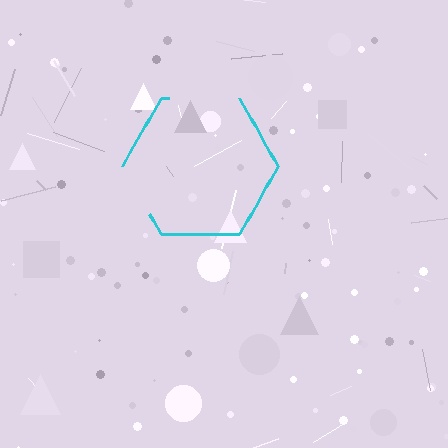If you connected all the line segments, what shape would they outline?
They would outline a hexagon.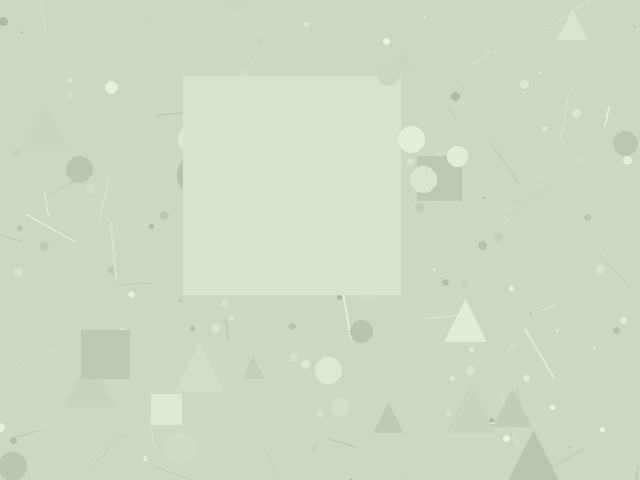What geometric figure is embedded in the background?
A square is embedded in the background.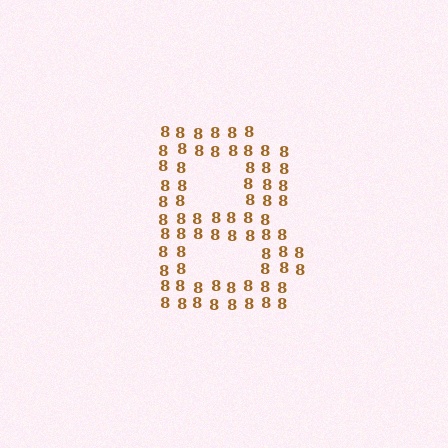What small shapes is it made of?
It is made of small digit 8's.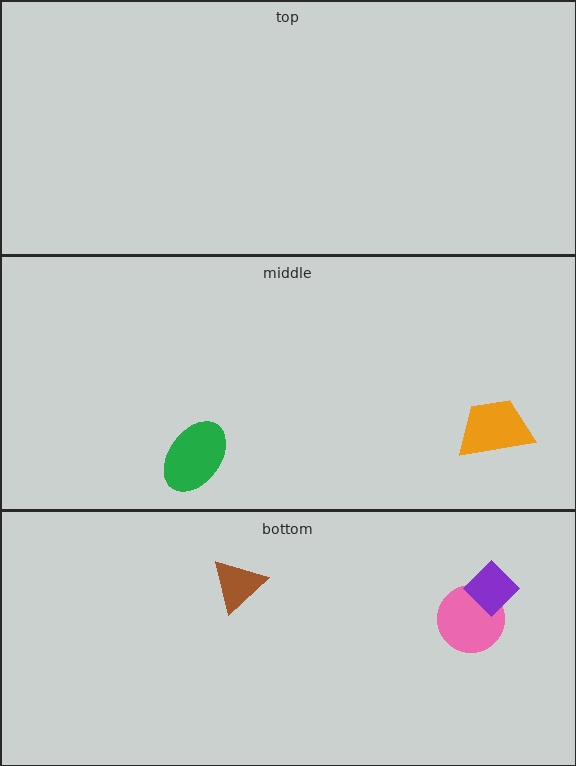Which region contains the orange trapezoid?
The middle region.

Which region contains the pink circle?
The bottom region.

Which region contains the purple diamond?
The bottom region.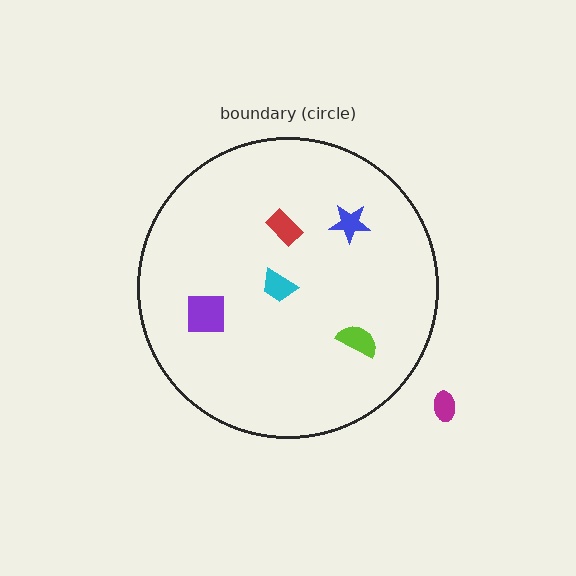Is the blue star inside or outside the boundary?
Inside.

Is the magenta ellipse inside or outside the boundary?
Outside.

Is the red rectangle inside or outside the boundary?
Inside.